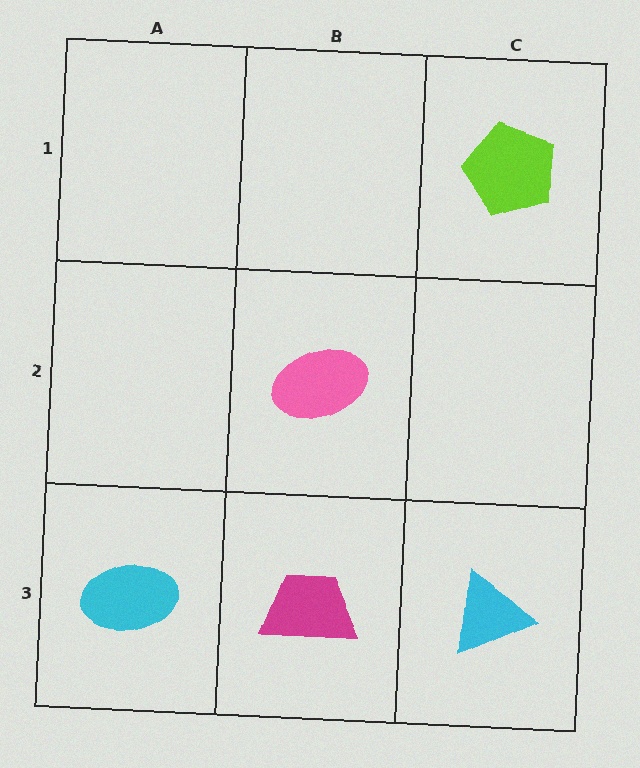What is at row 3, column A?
A cyan ellipse.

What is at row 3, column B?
A magenta trapezoid.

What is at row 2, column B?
A pink ellipse.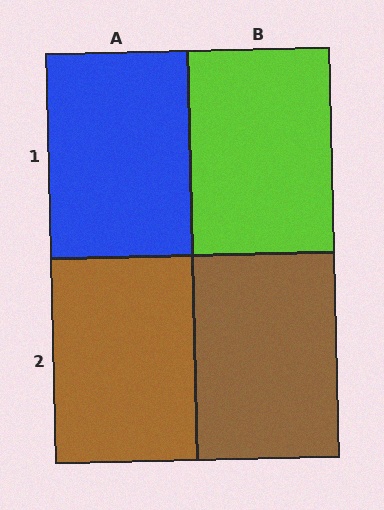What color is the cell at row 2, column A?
Brown.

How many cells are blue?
1 cell is blue.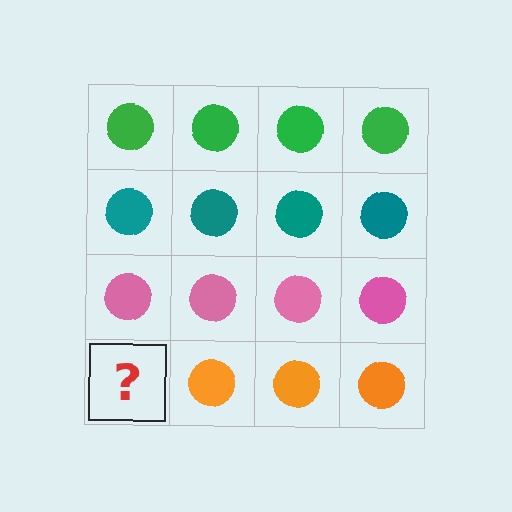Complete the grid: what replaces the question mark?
The question mark should be replaced with an orange circle.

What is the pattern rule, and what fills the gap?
The rule is that each row has a consistent color. The gap should be filled with an orange circle.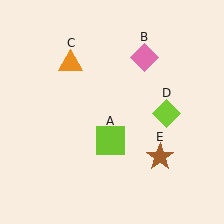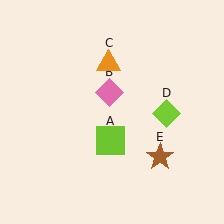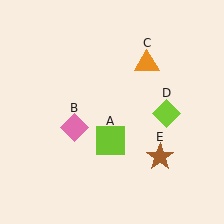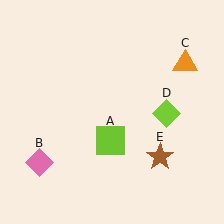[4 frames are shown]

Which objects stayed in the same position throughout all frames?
Lime square (object A) and lime diamond (object D) and brown star (object E) remained stationary.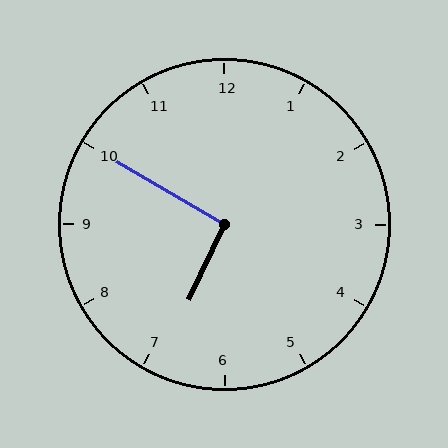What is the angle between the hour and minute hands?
Approximately 95 degrees.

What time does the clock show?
6:50.